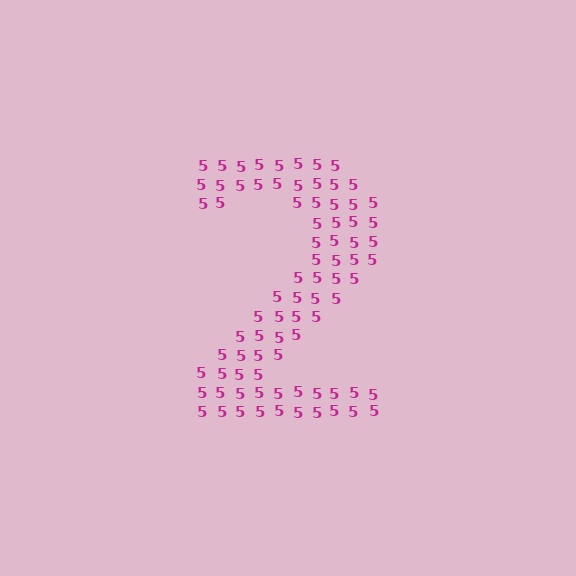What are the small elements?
The small elements are digit 5's.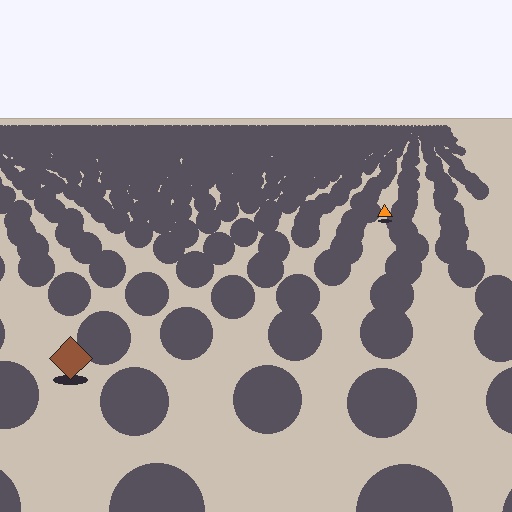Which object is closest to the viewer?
The brown diamond is closest. The texture marks near it are larger and more spread out.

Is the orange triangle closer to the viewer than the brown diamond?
No. The brown diamond is closer — you can tell from the texture gradient: the ground texture is coarser near it.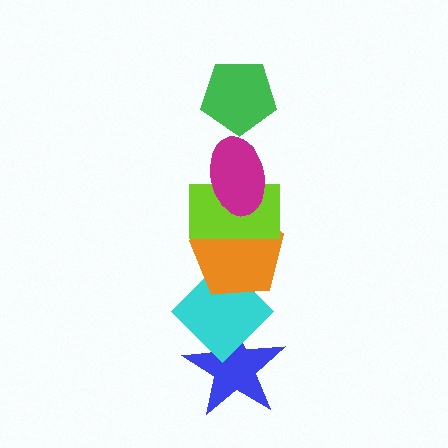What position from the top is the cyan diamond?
The cyan diamond is 5th from the top.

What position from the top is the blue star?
The blue star is 6th from the top.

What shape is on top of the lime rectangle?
The magenta ellipse is on top of the lime rectangle.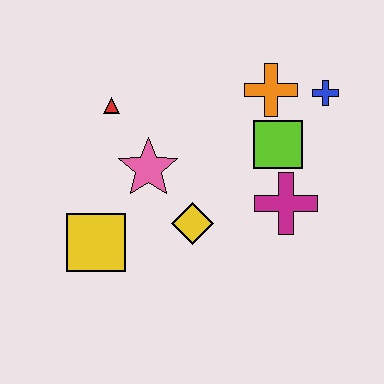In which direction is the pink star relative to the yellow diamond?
The pink star is above the yellow diamond.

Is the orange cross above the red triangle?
Yes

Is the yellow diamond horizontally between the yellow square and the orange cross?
Yes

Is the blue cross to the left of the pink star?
No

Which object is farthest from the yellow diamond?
The blue cross is farthest from the yellow diamond.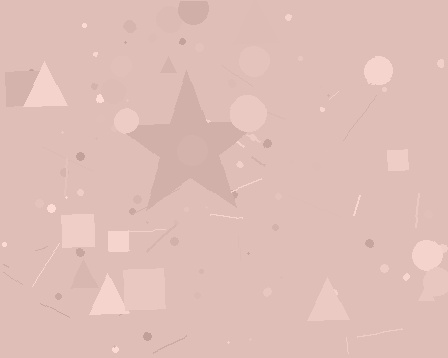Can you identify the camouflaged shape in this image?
The camouflaged shape is a star.